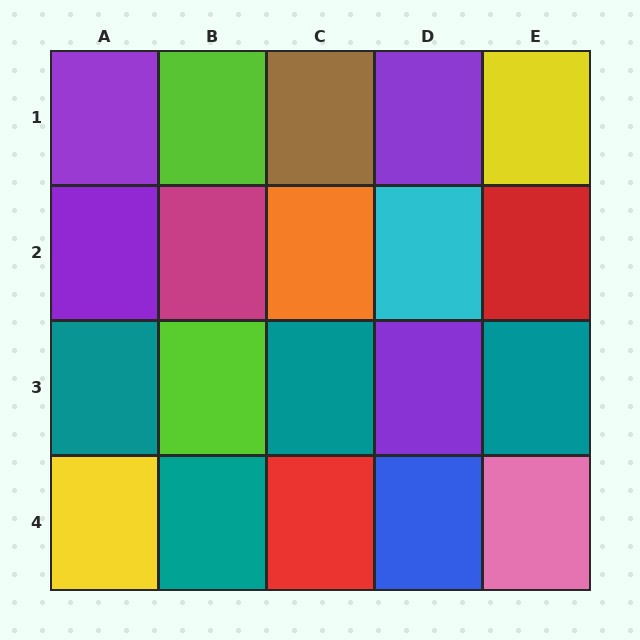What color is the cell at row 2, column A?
Purple.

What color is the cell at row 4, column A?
Yellow.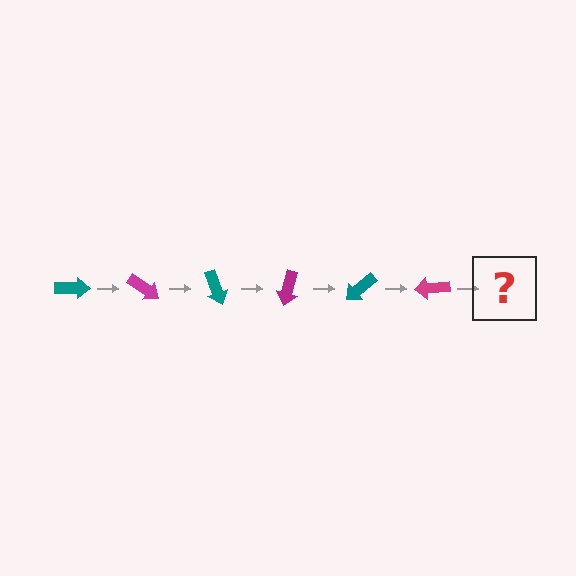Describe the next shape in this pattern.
It should be a teal arrow, rotated 210 degrees from the start.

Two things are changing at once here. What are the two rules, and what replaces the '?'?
The two rules are that it rotates 35 degrees each step and the color cycles through teal and magenta. The '?' should be a teal arrow, rotated 210 degrees from the start.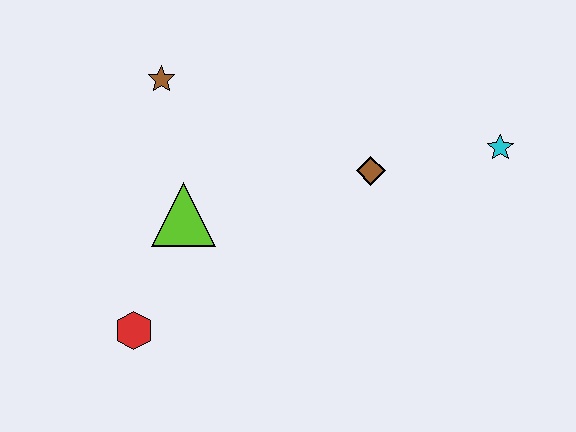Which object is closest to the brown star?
The lime triangle is closest to the brown star.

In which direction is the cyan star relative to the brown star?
The cyan star is to the right of the brown star.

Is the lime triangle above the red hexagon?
Yes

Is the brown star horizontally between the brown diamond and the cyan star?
No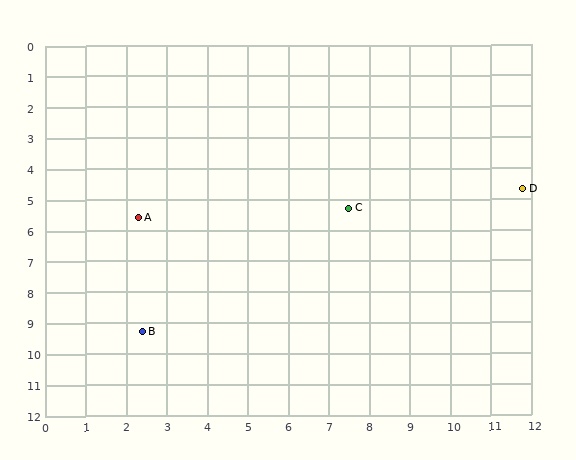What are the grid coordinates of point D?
Point D is at approximately (11.8, 4.7).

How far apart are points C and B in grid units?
Points C and B are about 6.5 grid units apart.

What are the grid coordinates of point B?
Point B is at approximately (2.4, 9.3).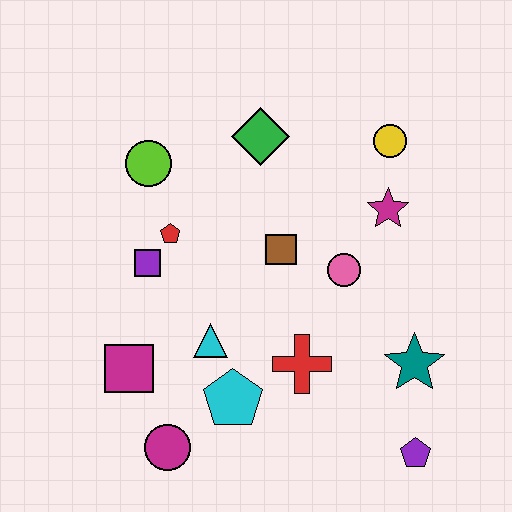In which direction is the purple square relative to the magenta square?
The purple square is above the magenta square.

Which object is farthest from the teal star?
The lime circle is farthest from the teal star.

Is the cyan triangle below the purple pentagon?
No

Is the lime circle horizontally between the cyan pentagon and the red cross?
No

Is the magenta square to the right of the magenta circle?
No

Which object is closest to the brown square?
The pink circle is closest to the brown square.